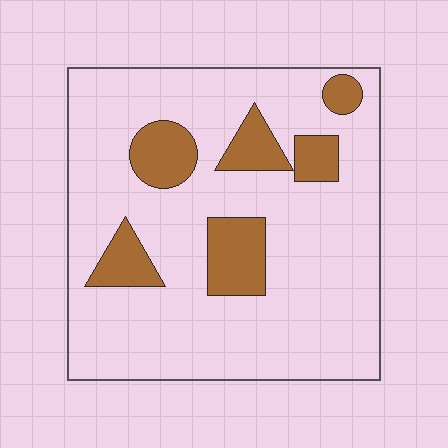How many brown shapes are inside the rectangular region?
6.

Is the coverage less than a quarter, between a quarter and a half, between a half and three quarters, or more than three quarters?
Less than a quarter.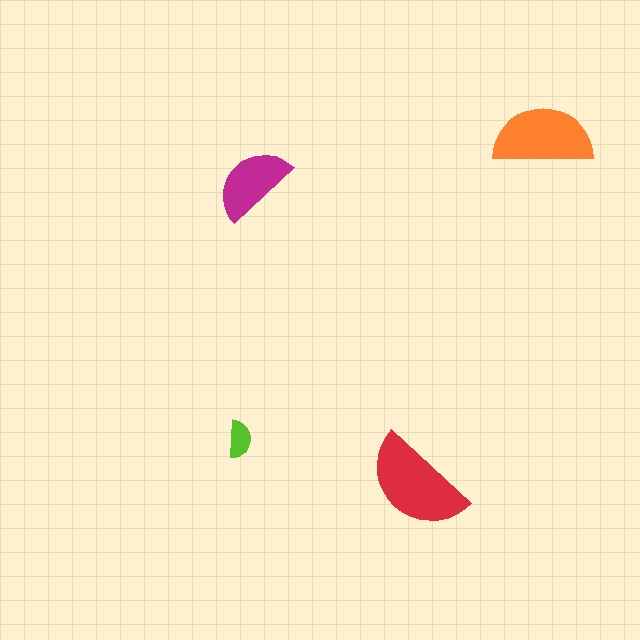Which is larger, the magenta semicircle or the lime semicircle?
The magenta one.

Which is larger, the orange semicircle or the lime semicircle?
The orange one.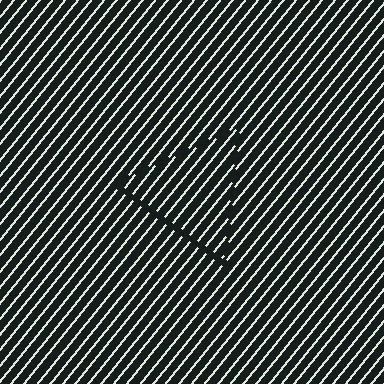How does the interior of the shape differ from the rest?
The interior of the shape contains the same grating, shifted by half a period — the contour is defined by the phase discontinuity where line-ends from the inner and outer gratings abut.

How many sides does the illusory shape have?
3 sides — the line-ends trace a triangle.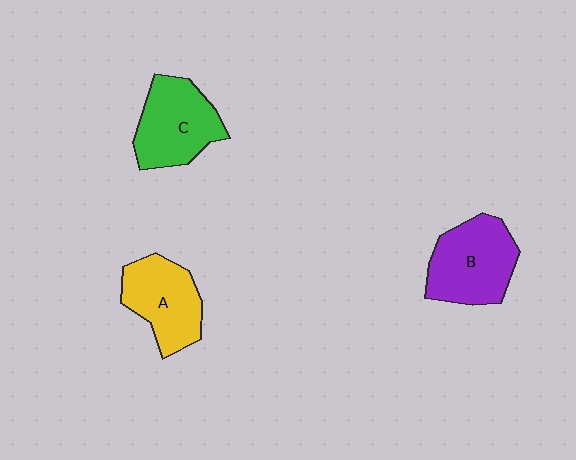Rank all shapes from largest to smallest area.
From largest to smallest: B (purple), C (green), A (yellow).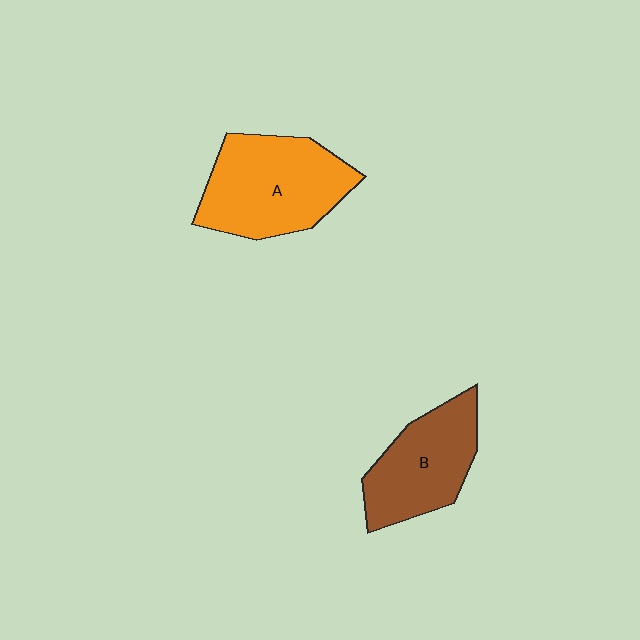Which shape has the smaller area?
Shape B (brown).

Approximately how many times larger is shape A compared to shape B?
Approximately 1.3 times.